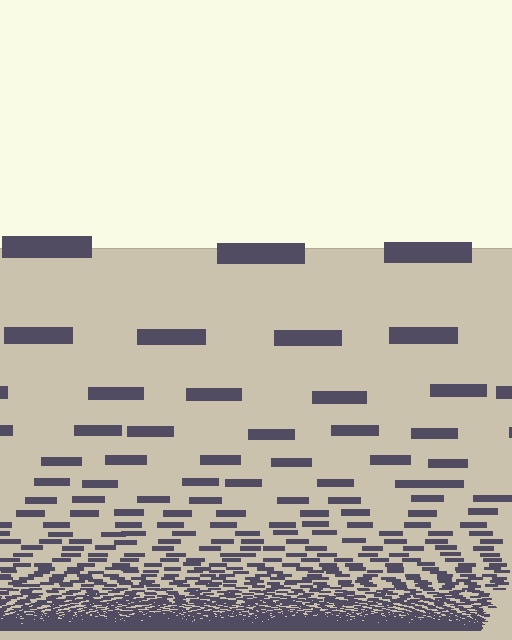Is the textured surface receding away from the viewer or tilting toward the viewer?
The surface appears to tilt toward the viewer. Texture elements get larger and sparser toward the top.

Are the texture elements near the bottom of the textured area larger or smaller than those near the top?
Smaller. The gradient is inverted — elements near the bottom are smaller and denser.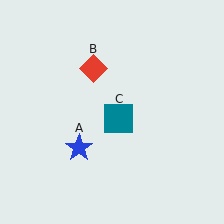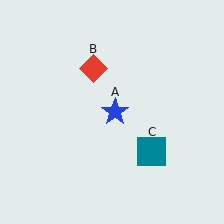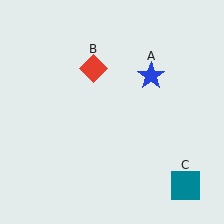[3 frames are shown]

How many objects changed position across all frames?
2 objects changed position: blue star (object A), teal square (object C).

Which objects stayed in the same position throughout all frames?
Red diamond (object B) remained stationary.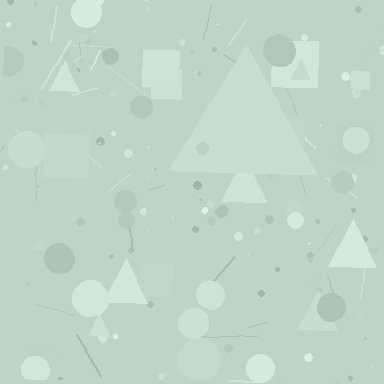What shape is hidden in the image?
A triangle is hidden in the image.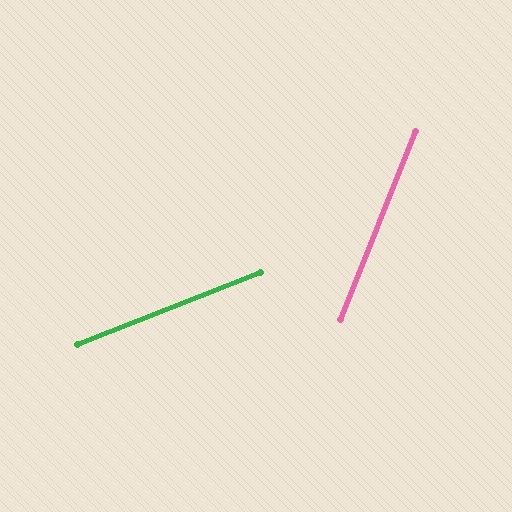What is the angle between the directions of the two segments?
Approximately 47 degrees.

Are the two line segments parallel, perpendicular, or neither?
Neither parallel nor perpendicular — they differ by about 47°.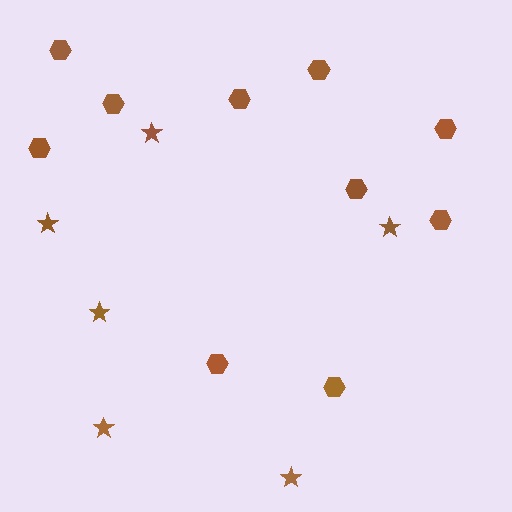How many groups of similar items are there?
There are 2 groups: one group of stars (6) and one group of hexagons (10).